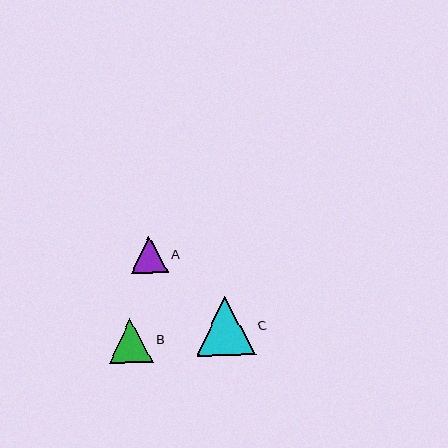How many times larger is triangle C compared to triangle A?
Triangle C is approximately 1.6 times the size of triangle A.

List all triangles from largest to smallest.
From largest to smallest: C, B, A.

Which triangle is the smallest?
Triangle A is the smallest with a size of approximately 37 pixels.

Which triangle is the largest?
Triangle C is the largest with a size of approximately 58 pixels.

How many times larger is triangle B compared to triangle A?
Triangle B is approximately 1.2 times the size of triangle A.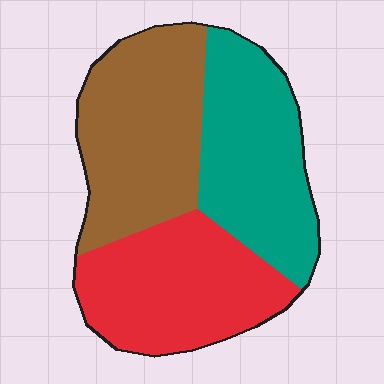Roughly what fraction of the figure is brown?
Brown covers about 35% of the figure.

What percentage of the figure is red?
Red takes up about one third (1/3) of the figure.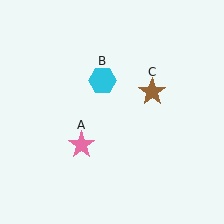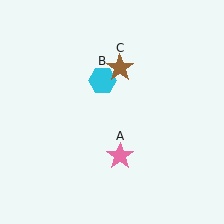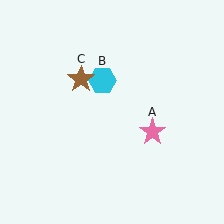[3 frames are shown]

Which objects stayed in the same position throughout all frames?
Cyan hexagon (object B) remained stationary.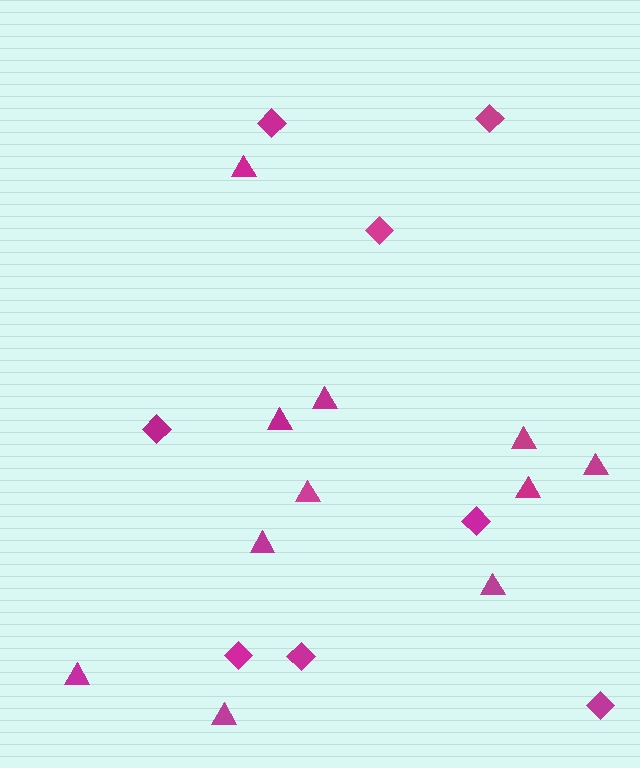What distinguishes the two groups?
There are 2 groups: one group of diamonds (8) and one group of triangles (11).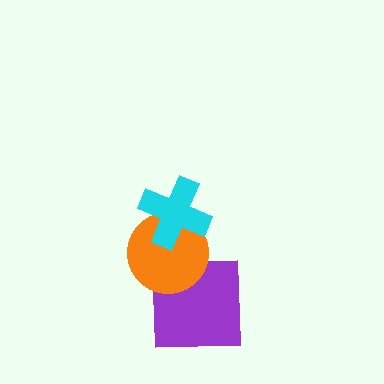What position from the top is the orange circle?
The orange circle is 2nd from the top.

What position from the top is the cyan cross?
The cyan cross is 1st from the top.